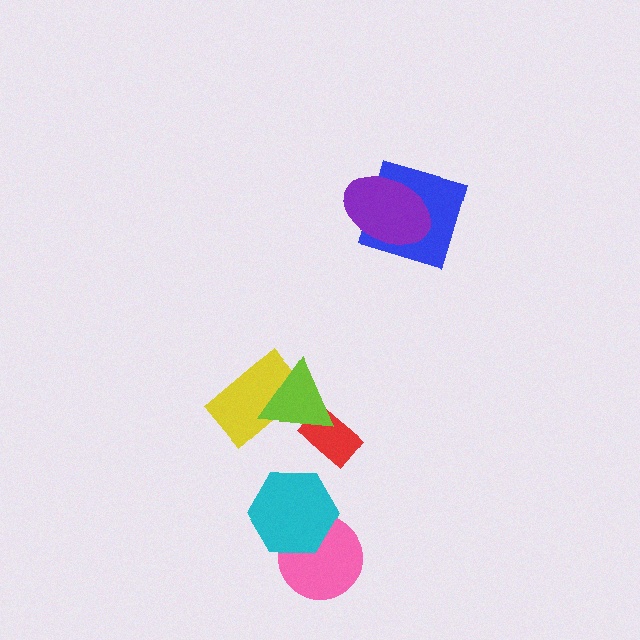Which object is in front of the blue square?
The purple ellipse is in front of the blue square.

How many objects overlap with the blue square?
1 object overlaps with the blue square.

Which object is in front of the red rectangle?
The lime triangle is in front of the red rectangle.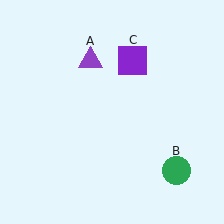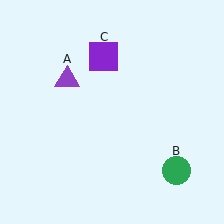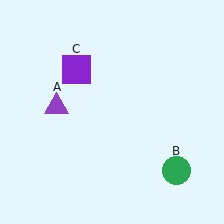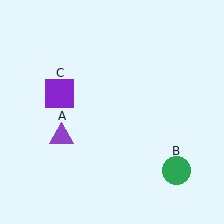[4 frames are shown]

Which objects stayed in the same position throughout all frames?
Green circle (object B) remained stationary.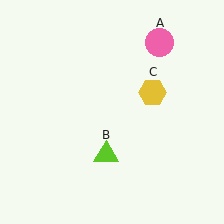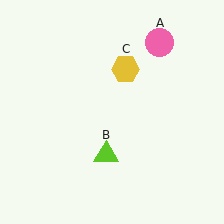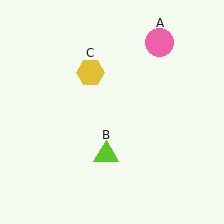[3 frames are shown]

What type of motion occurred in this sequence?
The yellow hexagon (object C) rotated counterclockwise around the center of the scene.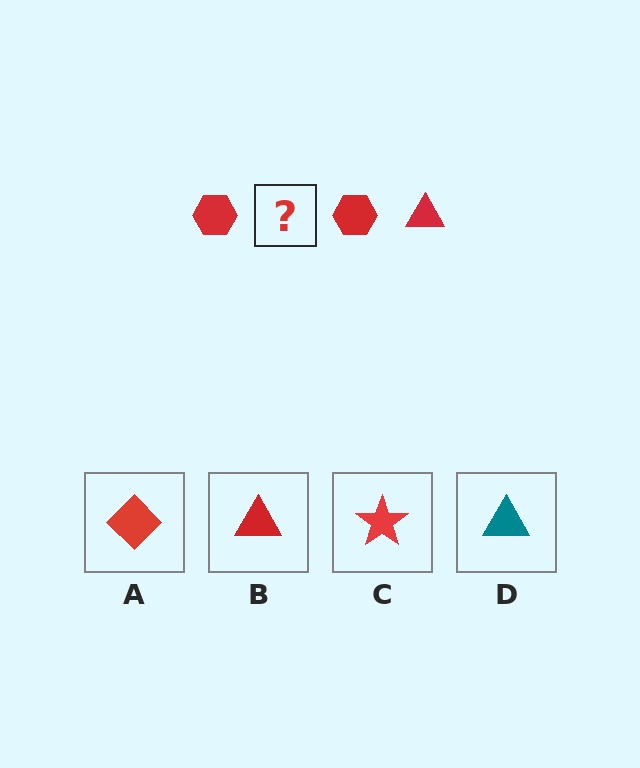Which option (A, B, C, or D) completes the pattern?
B.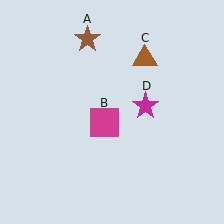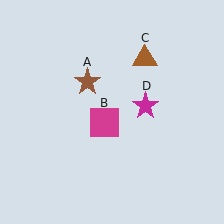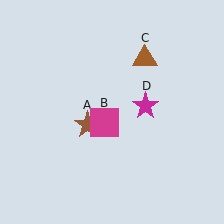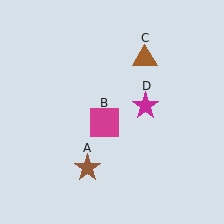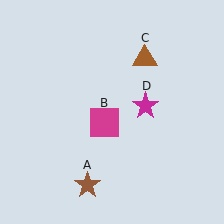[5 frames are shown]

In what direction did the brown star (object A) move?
The brown star (object A) moved down.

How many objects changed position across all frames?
1 object changed position: brown star (object A).